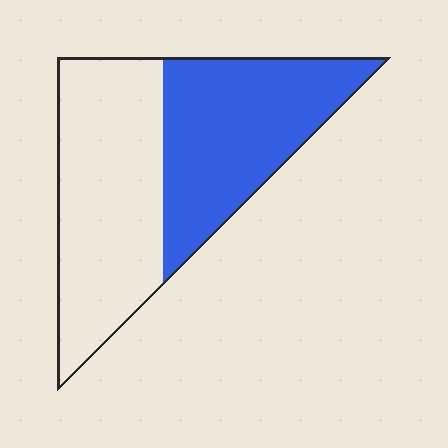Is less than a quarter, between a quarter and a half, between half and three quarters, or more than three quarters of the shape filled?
Between a quarter and a half.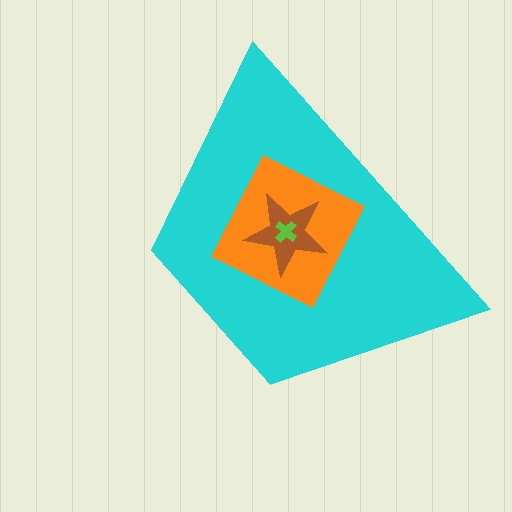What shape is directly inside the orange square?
The brown star.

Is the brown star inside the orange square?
Yes.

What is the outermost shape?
The cyan trapezoid.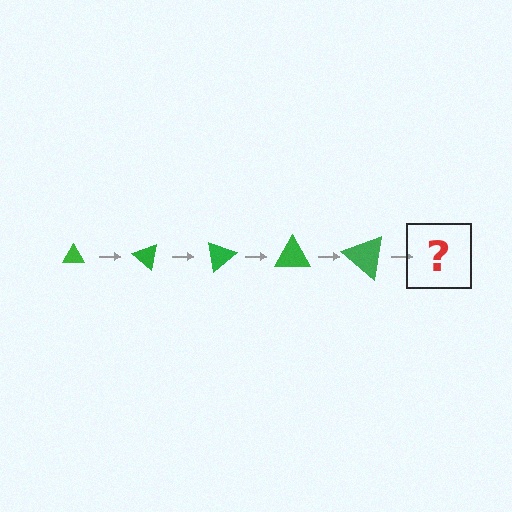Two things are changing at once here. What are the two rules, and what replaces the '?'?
The two rules are that the triangle grows larger each step and it rotates 40 degrees each step. The '?' should be a triangle, larger than the previous one and rotated 200 degrees from the start.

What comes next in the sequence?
The next element should be a triangle, larger than the previous one and rotated 200 degrees from the start.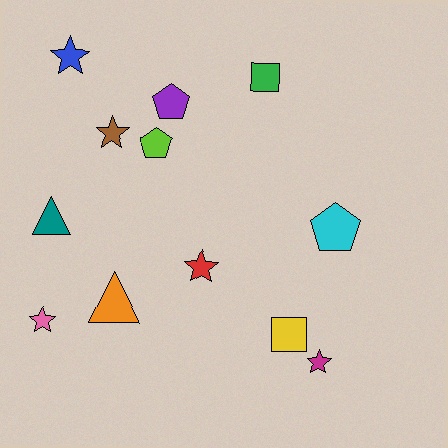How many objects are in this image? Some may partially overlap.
There are 12 objects.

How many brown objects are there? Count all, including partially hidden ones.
There is 1 brown object.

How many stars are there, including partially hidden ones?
There are 5 stars.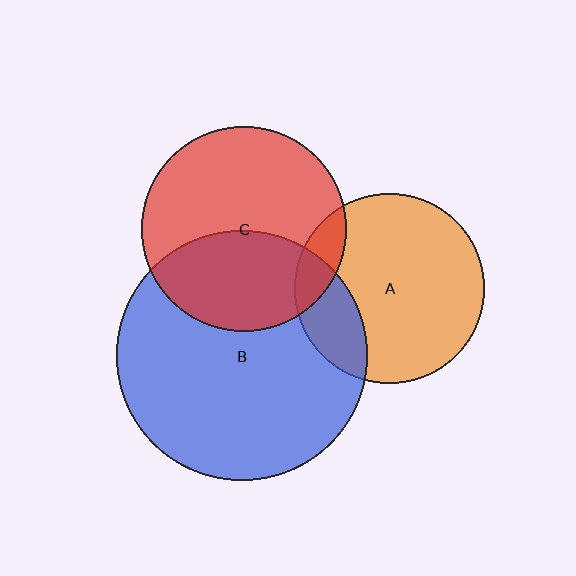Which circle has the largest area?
Circle B (blue).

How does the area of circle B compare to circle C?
Approximately 1.5 times.